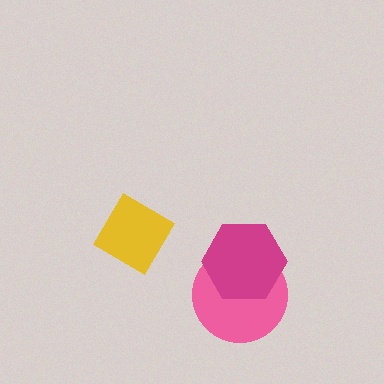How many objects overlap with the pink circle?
1 object overlaps with the pink circle.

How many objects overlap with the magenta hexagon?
1 object overlaps with the magenta hexagon.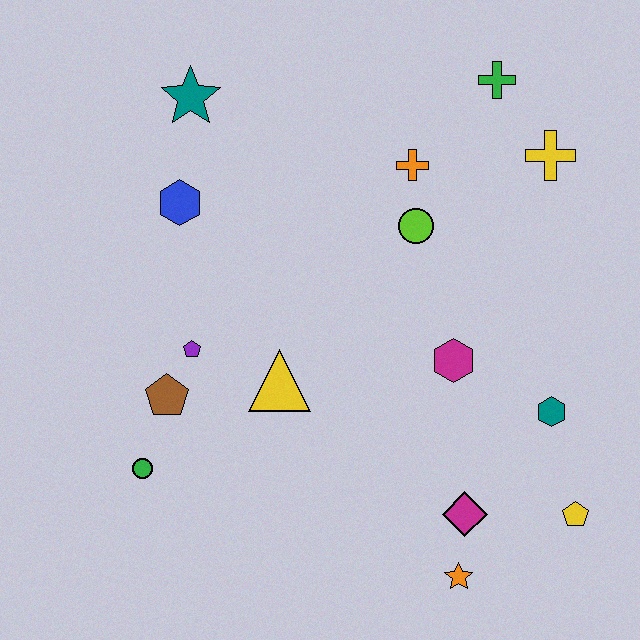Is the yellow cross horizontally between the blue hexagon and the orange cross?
No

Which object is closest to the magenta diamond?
The orange star is closest to the magenta diamond.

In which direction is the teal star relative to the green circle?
The teal star is above the green circle.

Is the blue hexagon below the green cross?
Yes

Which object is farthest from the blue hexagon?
The yellow pentagon is farthest from the blue hexagon.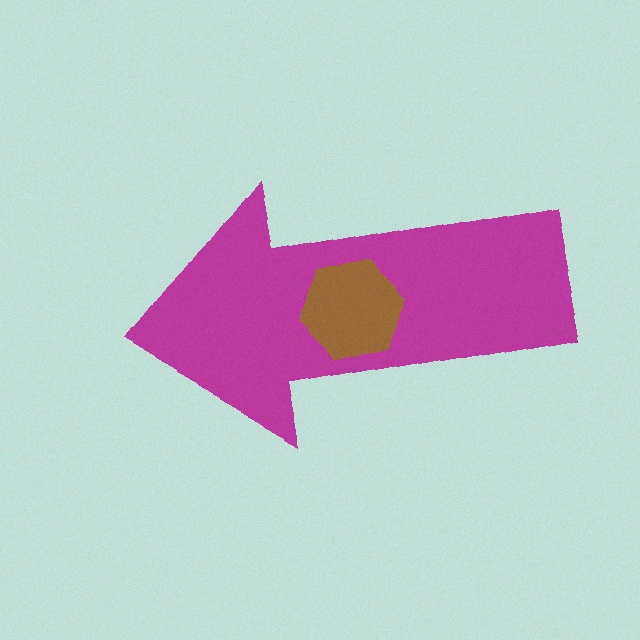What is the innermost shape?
The brown hexagon.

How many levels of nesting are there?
2.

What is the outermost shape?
The magenta arrow.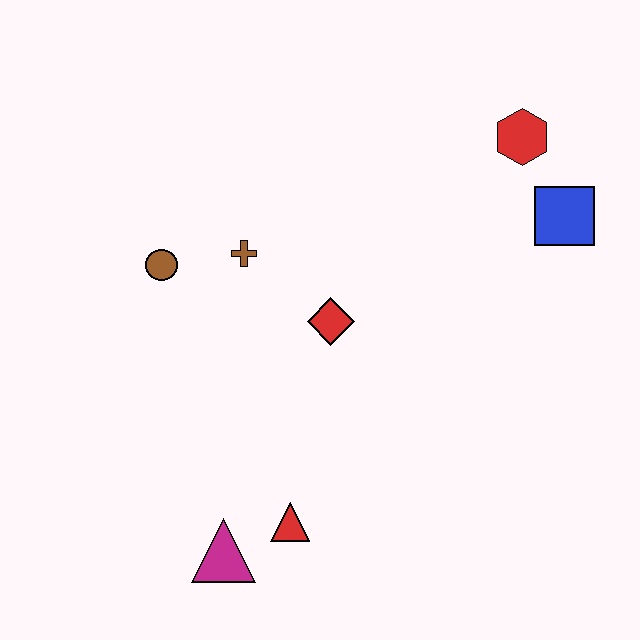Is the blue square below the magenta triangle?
No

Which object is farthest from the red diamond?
The red hexagon is farthest from the red diamond.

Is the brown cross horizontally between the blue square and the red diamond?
No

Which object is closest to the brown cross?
The brown circle is closest to the brown cross.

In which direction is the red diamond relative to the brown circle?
The red diamond is to the right of the brown circle.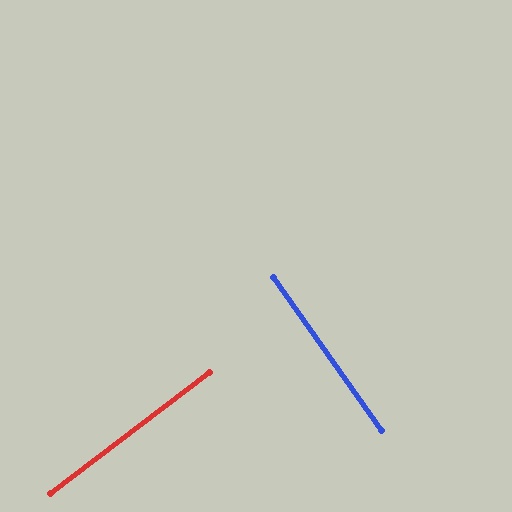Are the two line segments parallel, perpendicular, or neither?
Perpendicular — they meet at approximately 88°.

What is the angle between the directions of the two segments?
Approximately 88 degrees.